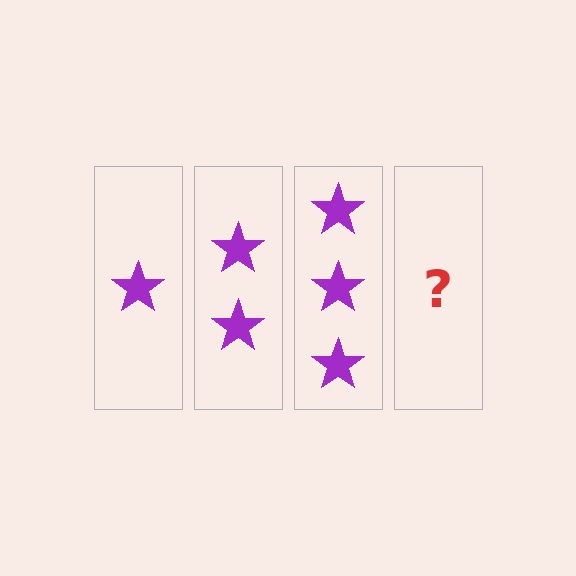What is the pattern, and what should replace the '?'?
The pattern is that each step adds one more star. The '?' should be 4 stars.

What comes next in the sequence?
The next element should be 4 stars.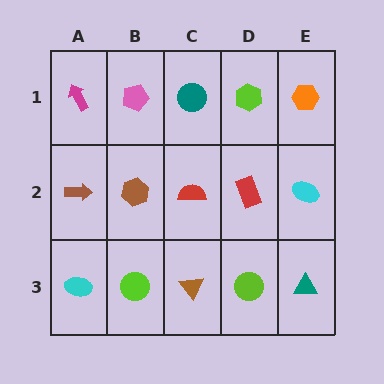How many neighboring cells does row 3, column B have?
3.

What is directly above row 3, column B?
A brown hexagon.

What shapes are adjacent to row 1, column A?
A brown arrow (row 2, column A), a pink pentagon (row 1, column B).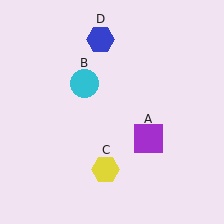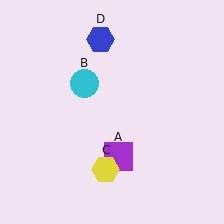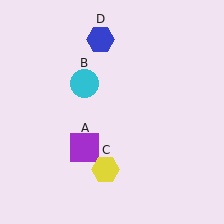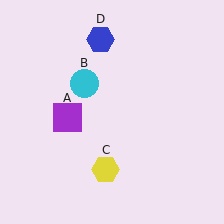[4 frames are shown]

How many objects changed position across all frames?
1 object changed position: purple square (object A).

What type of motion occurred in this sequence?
The purple square (object A) rotated clockwise around the center of the scene.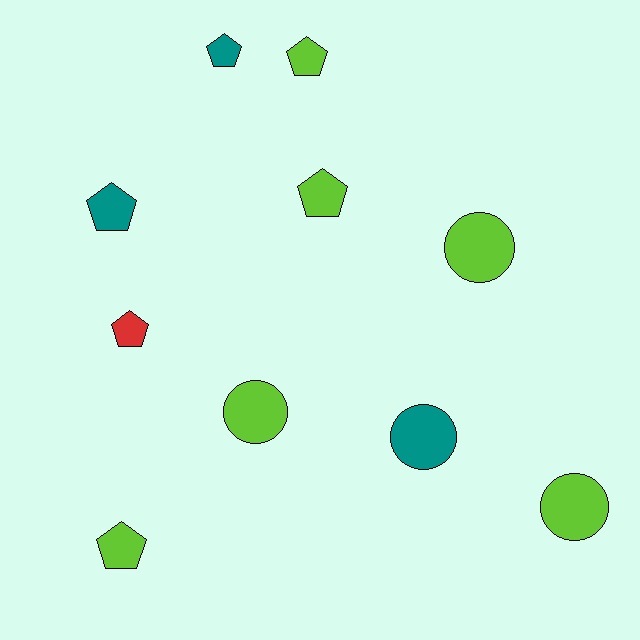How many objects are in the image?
There are 10 objects.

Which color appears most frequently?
Lime, with 6 objects.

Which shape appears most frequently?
Pentagon, with 6 objects.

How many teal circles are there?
There is 1 teal circle.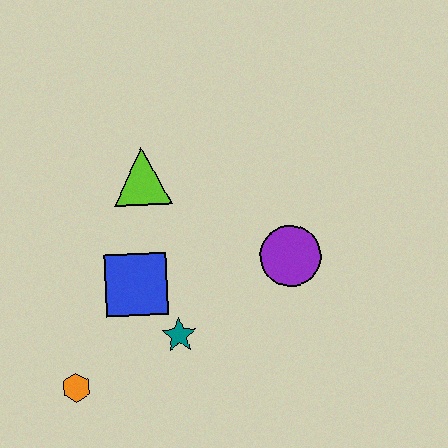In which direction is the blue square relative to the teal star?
The blue square is above the teal star.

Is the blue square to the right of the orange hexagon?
Yes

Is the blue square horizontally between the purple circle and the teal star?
No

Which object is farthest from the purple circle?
The orange hexagon is farthest from the purple circle.